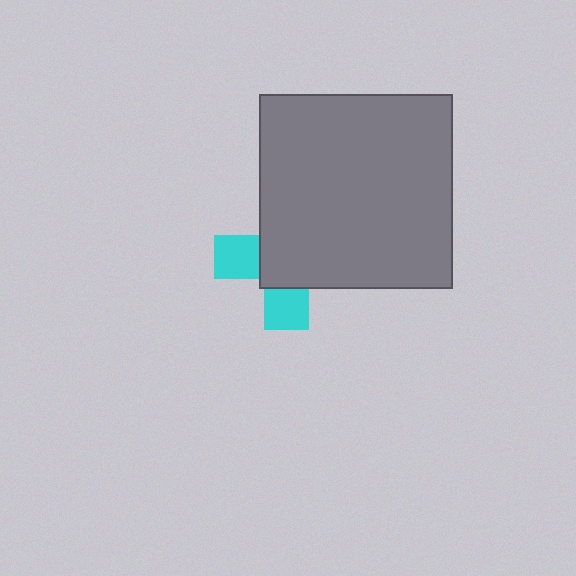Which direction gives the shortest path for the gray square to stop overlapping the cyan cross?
Moving toward the upper-right gives the shortest separation.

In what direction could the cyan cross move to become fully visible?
The cyan cross could move toward the lower-left. That would shift it out from behind the gray square entirely.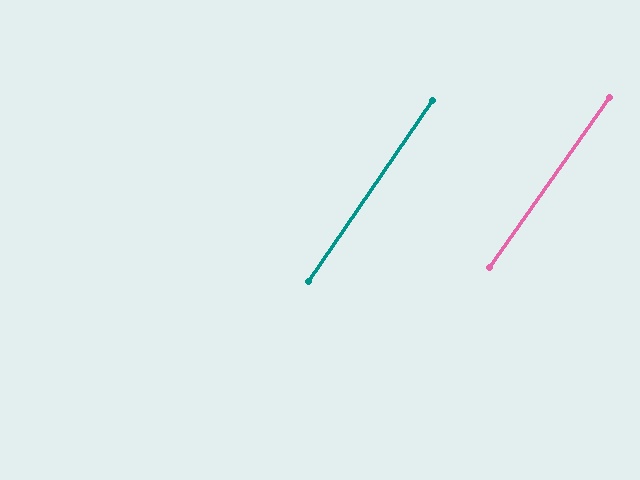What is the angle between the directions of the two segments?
Approximately 1 degree.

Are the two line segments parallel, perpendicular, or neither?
Parallel — their directions differ by only 0.6°.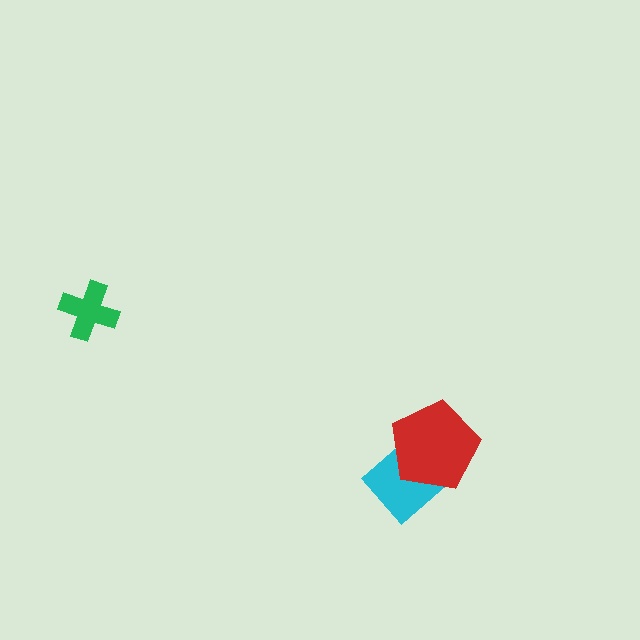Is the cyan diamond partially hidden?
Yes, it is partially covered by another shape.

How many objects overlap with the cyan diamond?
1 object overlaps with the cyan diamond.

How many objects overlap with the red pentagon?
1 object overlaps with the red pentagon.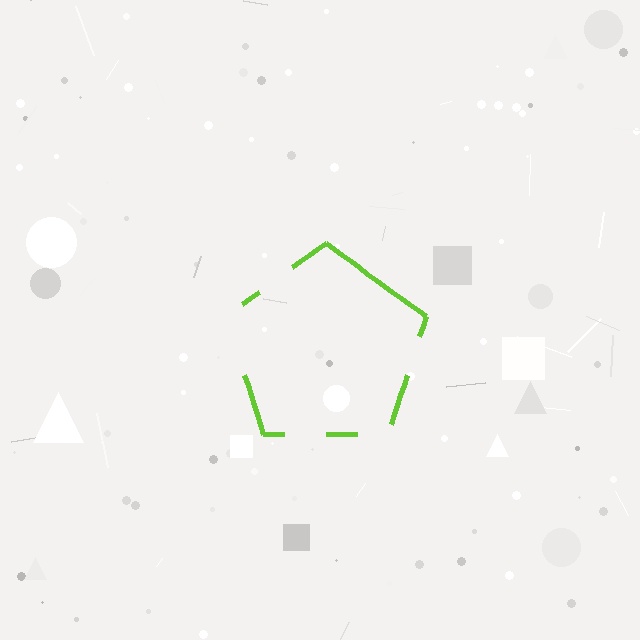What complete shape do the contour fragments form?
The contour fragments form a pentagon.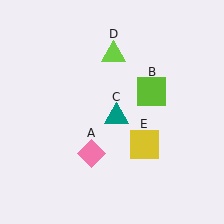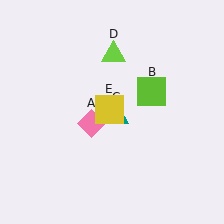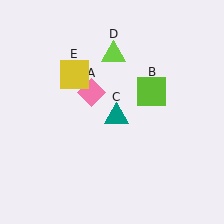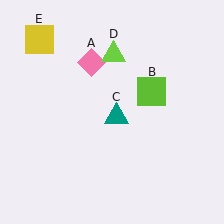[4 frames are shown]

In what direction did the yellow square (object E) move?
The yellow square (object E) moved up and to the left.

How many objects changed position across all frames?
2 objects changed position: pink diamond (object A), yellow square (object E).